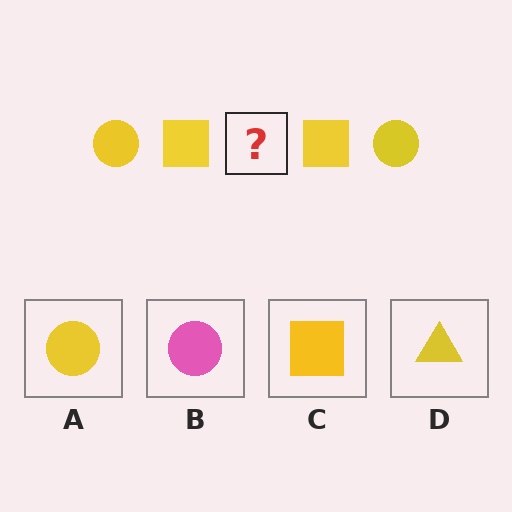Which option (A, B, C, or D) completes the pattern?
A.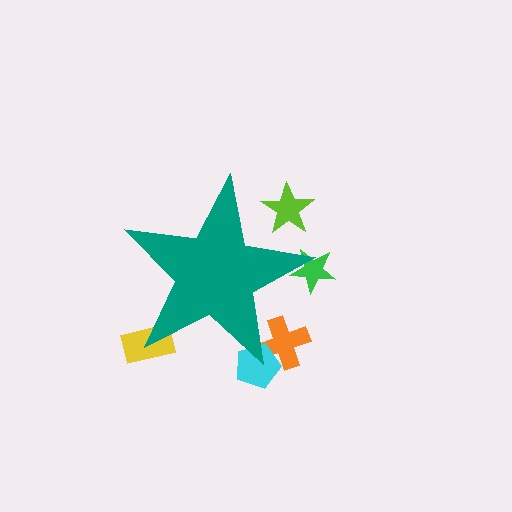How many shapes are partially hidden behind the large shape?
5 shapes are partially hidden.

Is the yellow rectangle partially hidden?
Yes, the yellow rectangle is partially hidden behind the teal star.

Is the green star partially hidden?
Yes, the green star is partially hidden behind the teal star.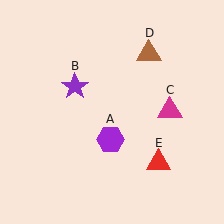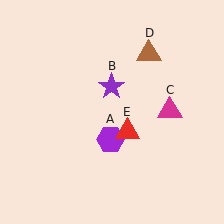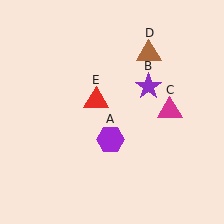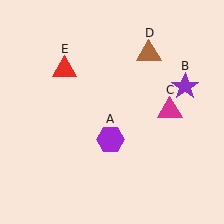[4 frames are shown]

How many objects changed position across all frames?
2 objects changed position: purple star (object B), red triangle (object E).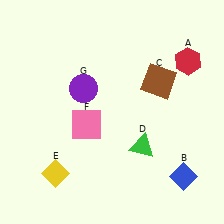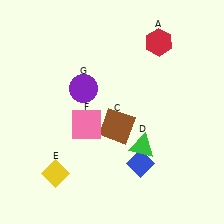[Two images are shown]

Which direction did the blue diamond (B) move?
The blue diamond (B) moved left.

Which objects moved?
The objects that moved are: the red hexagon (A), the blue diamond (B), the brown square (C).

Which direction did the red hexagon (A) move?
The red hexagon (A) moved left.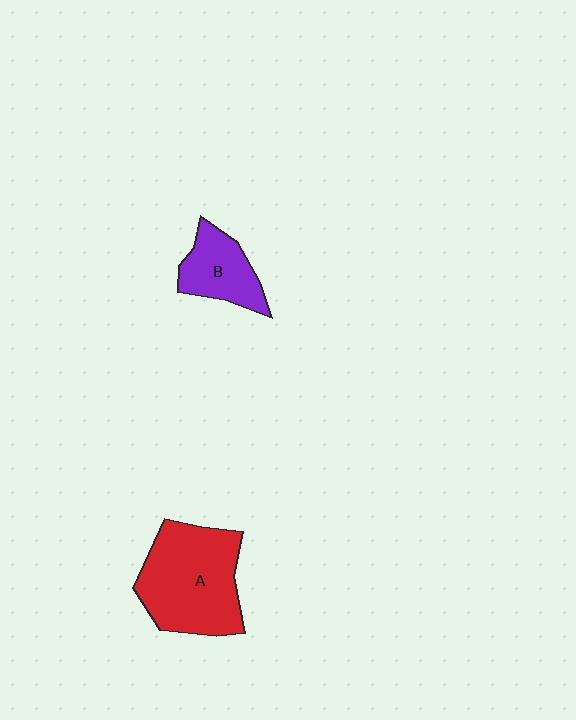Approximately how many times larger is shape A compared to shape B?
Approximately 2.0 times.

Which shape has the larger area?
Shape A (red).